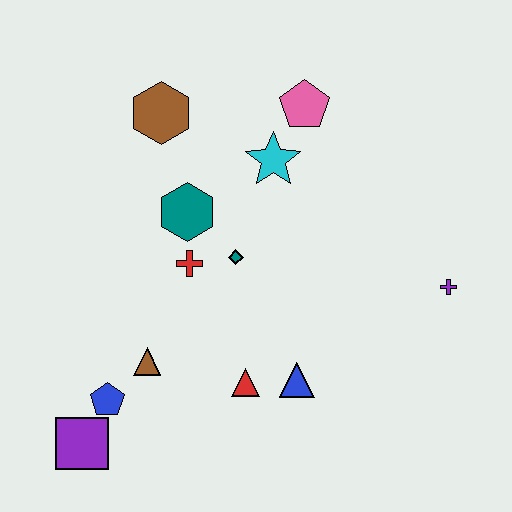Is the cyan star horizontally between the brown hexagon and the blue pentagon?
No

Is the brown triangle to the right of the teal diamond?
No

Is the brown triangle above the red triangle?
Yes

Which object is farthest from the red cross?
The purple cross is farthest from the red cross.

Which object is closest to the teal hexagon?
The red cross is closest to the teal hexagon.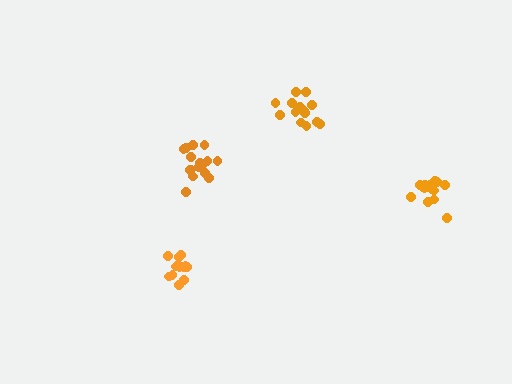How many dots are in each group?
Group 1: 13 dots, Group 2: 16 dots, Group 3: 16 dots, Group 4: 14 dots (59 total).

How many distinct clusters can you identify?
There are 4 distinct clusters.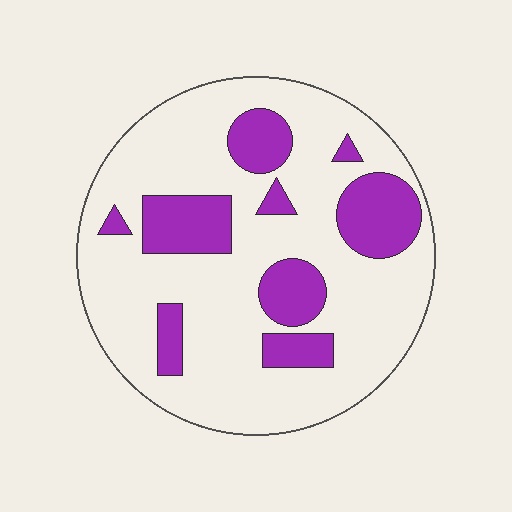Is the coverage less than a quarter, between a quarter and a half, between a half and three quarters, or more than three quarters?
Less than a quarter.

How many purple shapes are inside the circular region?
9.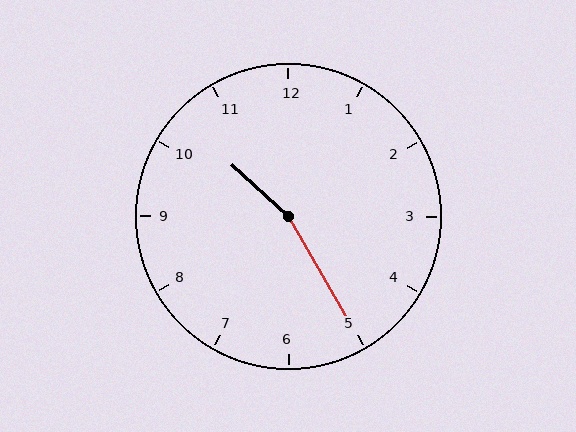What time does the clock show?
10:25.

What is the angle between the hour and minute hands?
Approximately 162 degrees.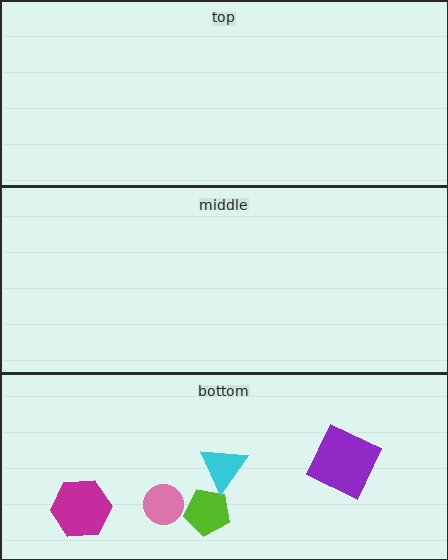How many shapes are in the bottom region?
5.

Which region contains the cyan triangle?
The bottom region.